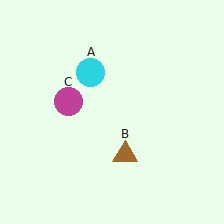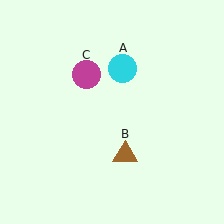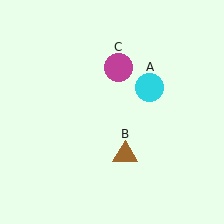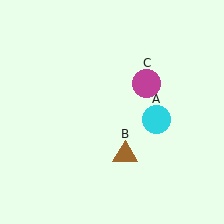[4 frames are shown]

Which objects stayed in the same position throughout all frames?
Brown triangle (object B) remained stationary.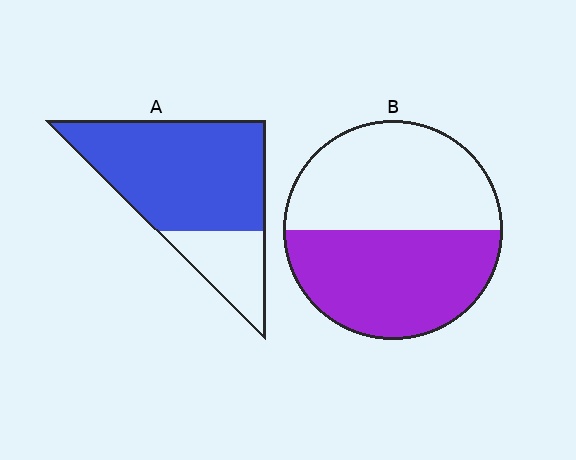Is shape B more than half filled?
Roughly half.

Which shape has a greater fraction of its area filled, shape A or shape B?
Shape A.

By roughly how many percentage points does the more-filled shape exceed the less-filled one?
By roughly 25 percentage points (A over B).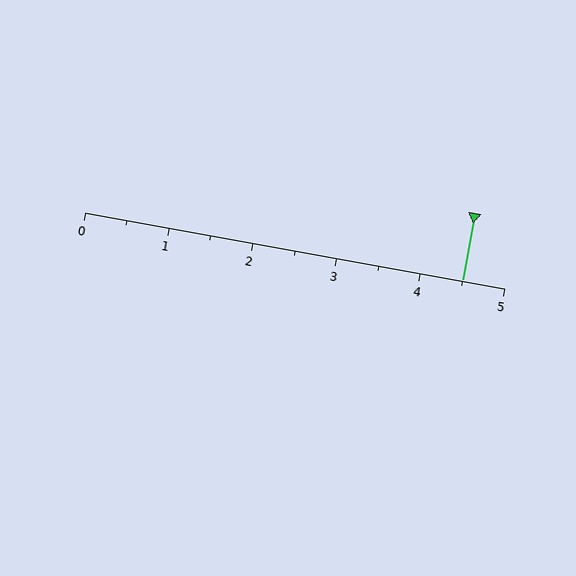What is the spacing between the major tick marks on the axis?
The major ticks are spaced 1 apart.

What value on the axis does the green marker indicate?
The marker indicates approximately 4.5.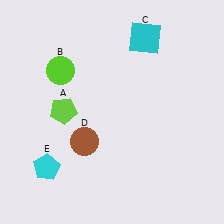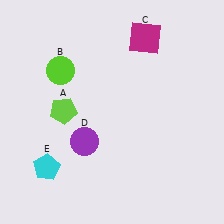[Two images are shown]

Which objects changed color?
C changed from cyan to magenta. D changed from brown to purple.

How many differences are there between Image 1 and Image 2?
There are 2 differences between the two images.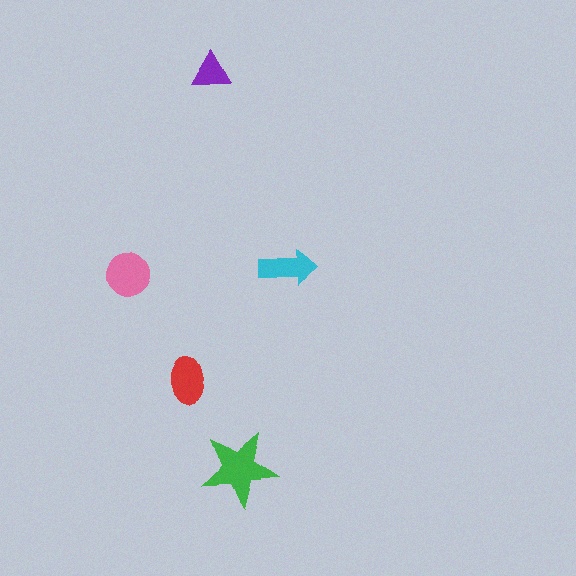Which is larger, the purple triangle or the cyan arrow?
The cyan arrow.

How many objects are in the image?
There are 5 objects in the image.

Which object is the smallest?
The purple triangle.